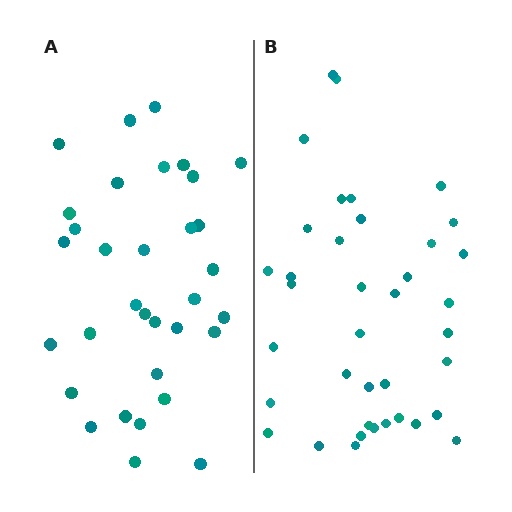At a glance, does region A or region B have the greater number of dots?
Region B (the right region) has more dots.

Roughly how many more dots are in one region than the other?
Region B has about 5 more dots than region A.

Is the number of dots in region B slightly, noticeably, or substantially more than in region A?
Region B has only slightly more — the two regions are fairly close. The ratio is roughly 1.2 to 1.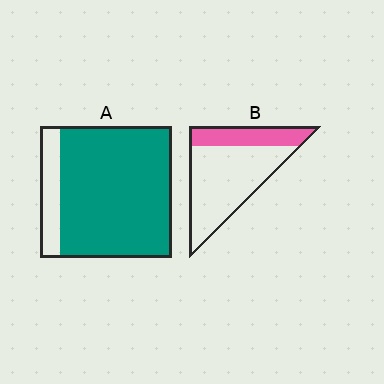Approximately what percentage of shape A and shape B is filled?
A is approximately 85% and B is approximately 30%.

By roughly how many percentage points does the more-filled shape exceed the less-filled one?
By roughly 55 percentage points (A over B).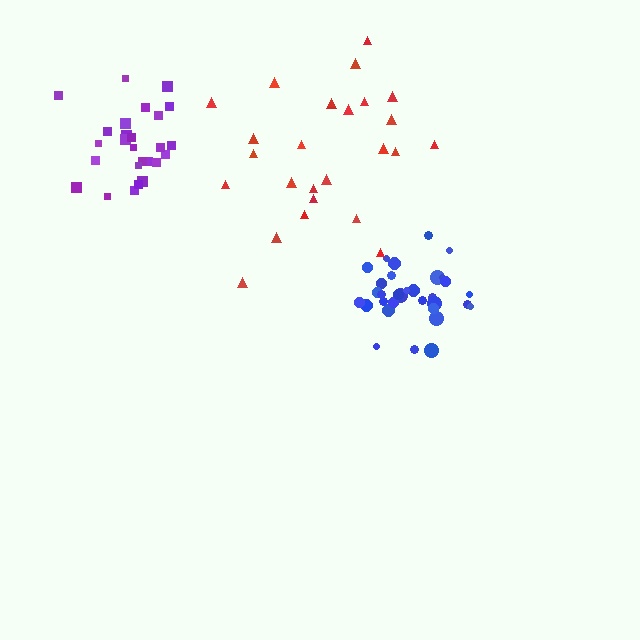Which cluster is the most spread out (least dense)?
Red.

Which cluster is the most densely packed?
Blue.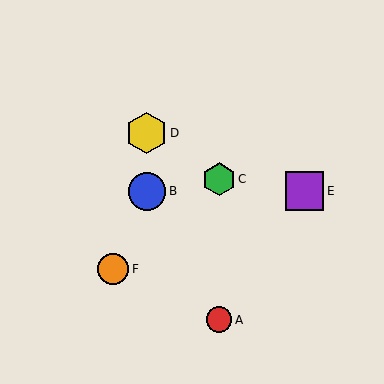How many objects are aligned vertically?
2 objects (A, C) are aligned vertically.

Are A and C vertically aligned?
Yes, both are at x≈219.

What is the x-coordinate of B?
Object B is at x≈147.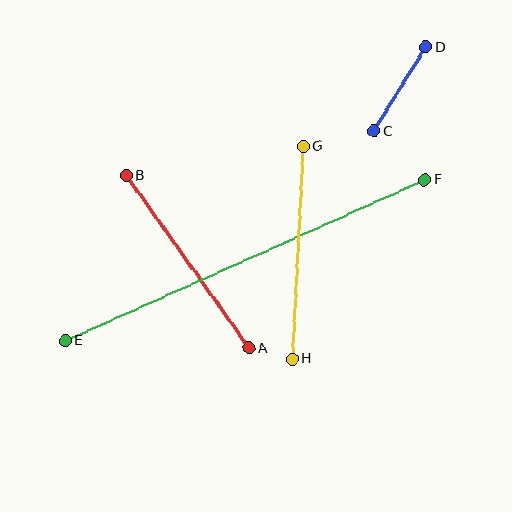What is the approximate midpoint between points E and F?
The midpoint is at approximately (245, 260) pixels.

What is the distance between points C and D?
The distance is approximately 99 pixels.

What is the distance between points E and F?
The distance is approximately 394 pixels.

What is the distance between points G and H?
The distance is approximately 213 pixels.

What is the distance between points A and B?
The distance is approximately 212 pixels.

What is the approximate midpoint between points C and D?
The midpoint is at approximately (400, 89) pixels.